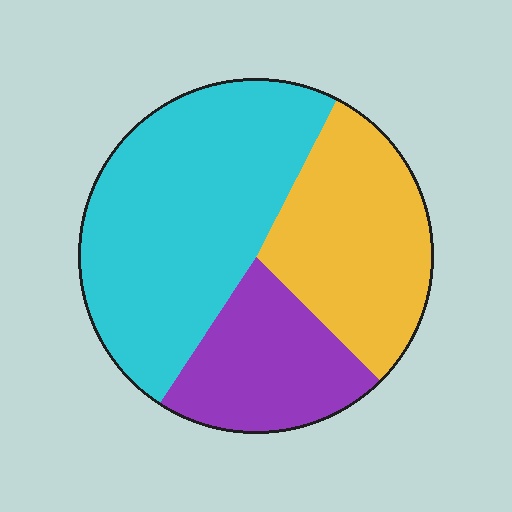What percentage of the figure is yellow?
Yellow takes up between a sixth and a third of the figure.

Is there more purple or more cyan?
Cyan.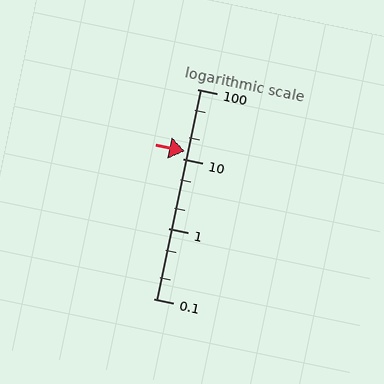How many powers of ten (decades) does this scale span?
The scale spans 3 decades, from 0.1 to 100.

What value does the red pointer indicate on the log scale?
The pointer indicates approximately 13.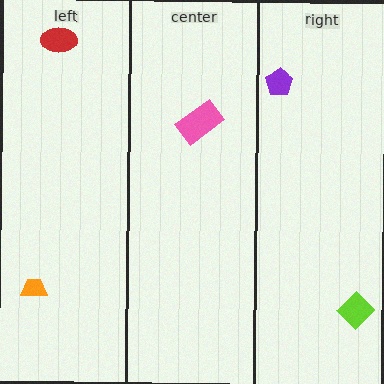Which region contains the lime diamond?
The right region.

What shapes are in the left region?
The orange trapezoid, the red ellipse.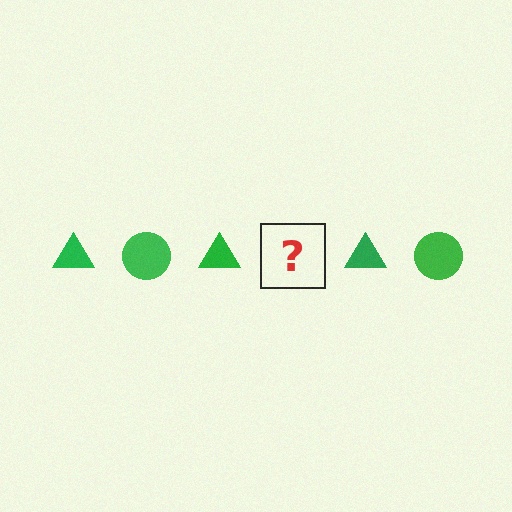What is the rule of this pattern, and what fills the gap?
The rule is that the pattern cycles through triangle, circle shapes in green. The gap should be filled with a green circle.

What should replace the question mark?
The question mark should be replaced with a green circle.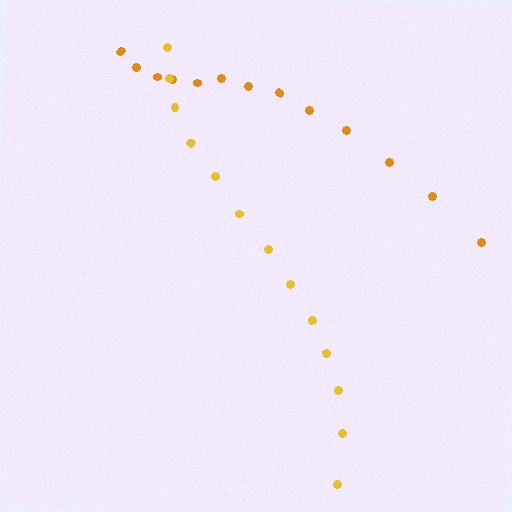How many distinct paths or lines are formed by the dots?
There are 2 distinct paths.